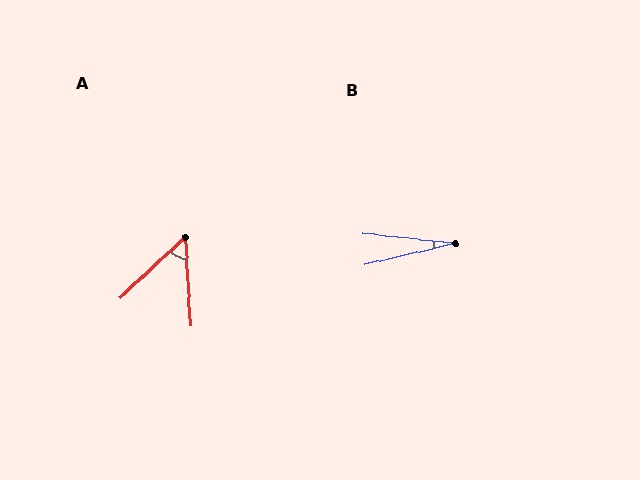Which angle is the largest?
A, at approximately 50 degrees.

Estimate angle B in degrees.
Approximately 19 degrees.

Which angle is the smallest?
B, at approximately 19 degrees.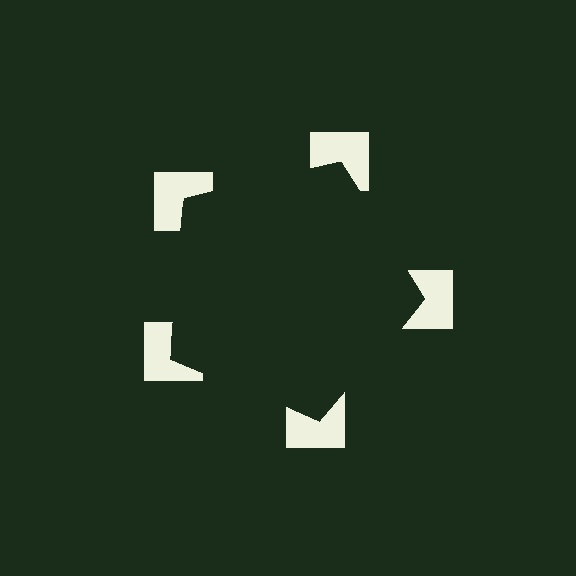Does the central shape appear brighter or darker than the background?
It typically appears slightly darker than the background, even though no actual brightness change is drawn.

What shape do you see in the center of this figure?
An illusory pentagon — its edges are inferred from the aligned wedge cuts in the notched squares, not physically drawn.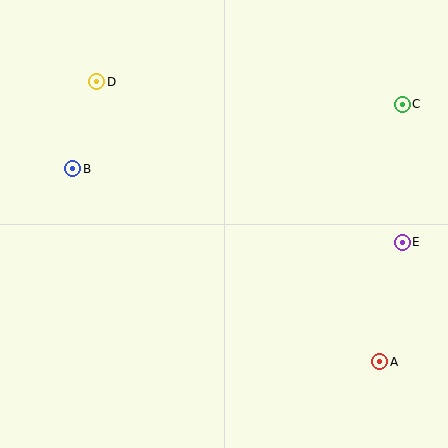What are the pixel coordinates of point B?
Point B is at (73, 169).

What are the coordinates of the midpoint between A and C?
The midpoint between A and C is at (391, 233).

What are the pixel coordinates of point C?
Point C is at (402, 104).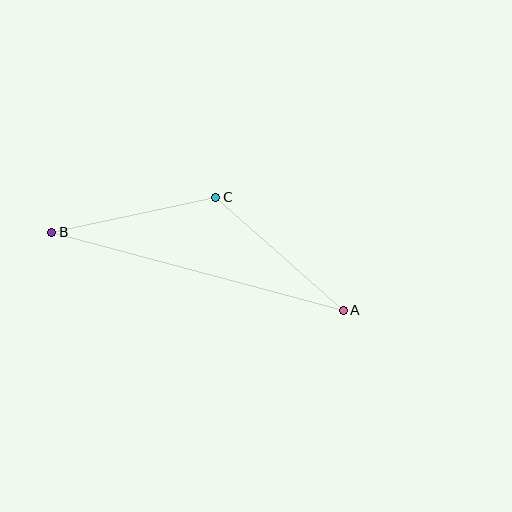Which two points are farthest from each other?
Points A and B are farthest from each other.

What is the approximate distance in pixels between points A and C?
The distance between A and C is approximately 170 pixels.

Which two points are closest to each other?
Points B and C are closest to each other.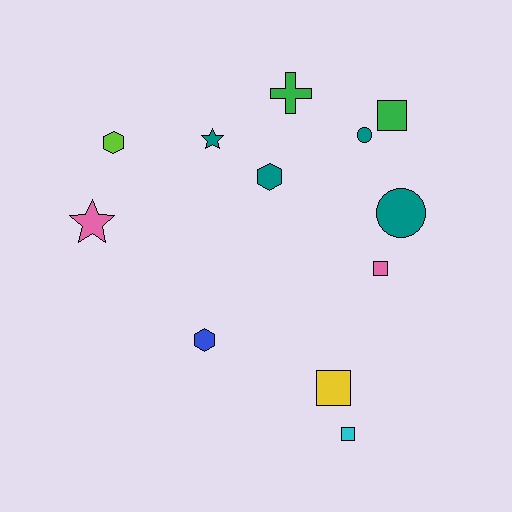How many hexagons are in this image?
There are 3 hexagons.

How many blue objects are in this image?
There is 1 blue object.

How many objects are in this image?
There are 12 objects.